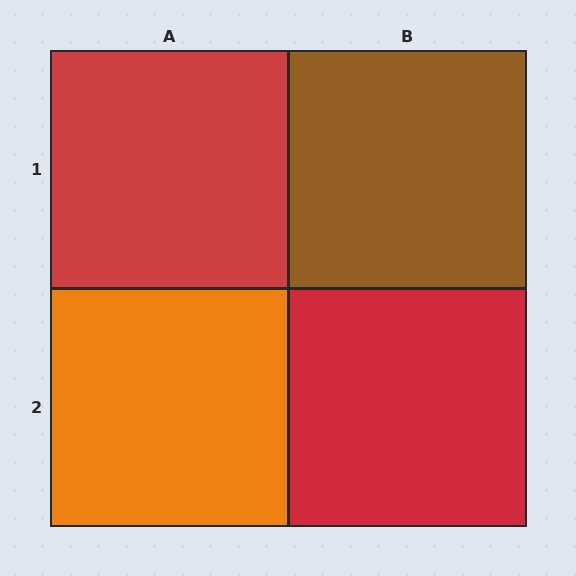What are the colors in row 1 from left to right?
Red, brown.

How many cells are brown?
1 cell is brown.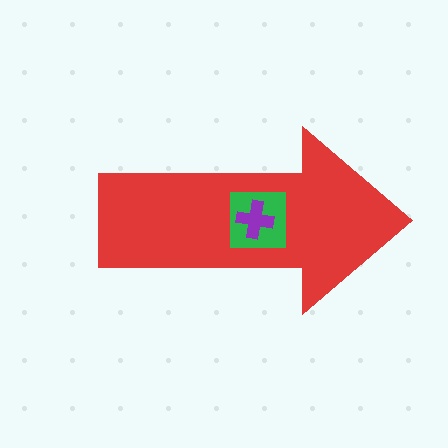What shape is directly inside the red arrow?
The green square.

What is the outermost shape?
The red arrow.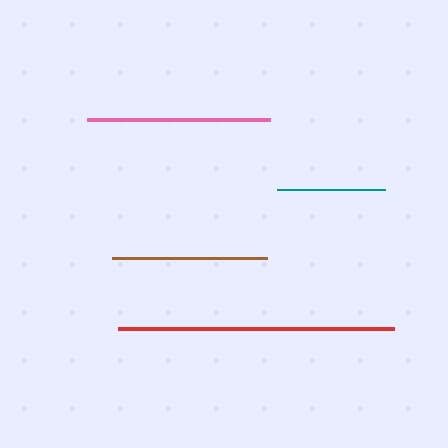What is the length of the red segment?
The red segment is approximately 276 pixels long.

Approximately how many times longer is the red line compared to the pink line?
The red line is approximately 1.5 times the length of the pink line.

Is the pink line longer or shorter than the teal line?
The pink line is longer than the teal line.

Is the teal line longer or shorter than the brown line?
The brown line is longer than the teal line.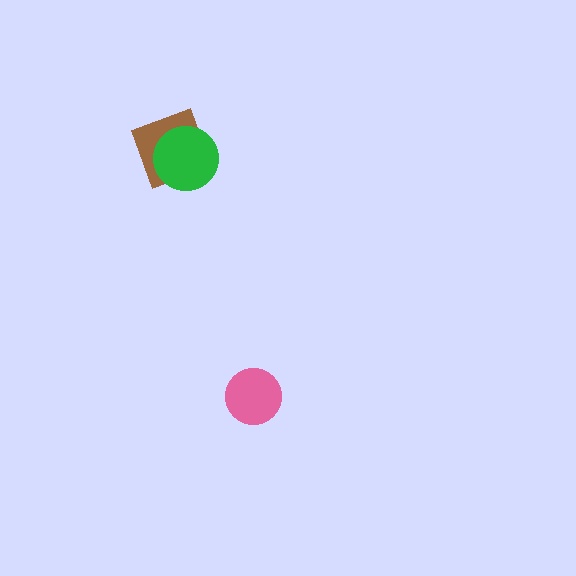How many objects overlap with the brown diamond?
1 object overlaps with the brown diamond.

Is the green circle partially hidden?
No, no other shape covers it.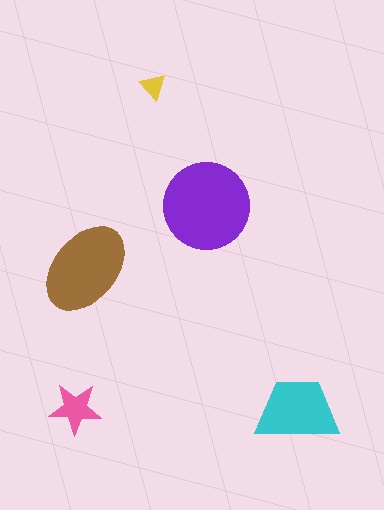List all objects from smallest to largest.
The yellow triangle, the pink star, the cyan trapezoid, the brown ellipse, the purple circle.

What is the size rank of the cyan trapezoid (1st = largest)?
3rd.